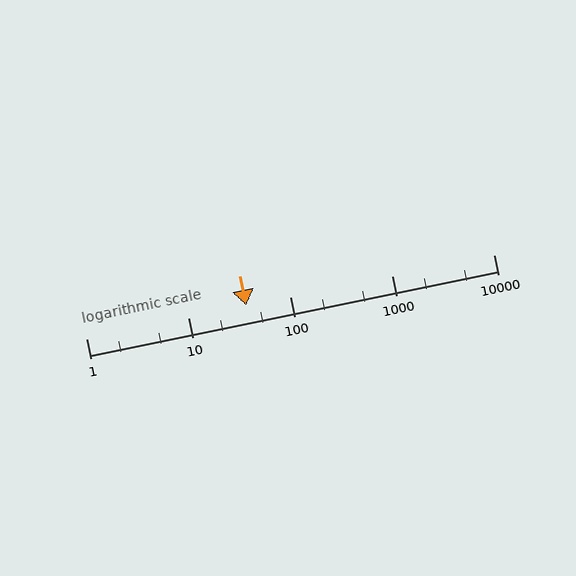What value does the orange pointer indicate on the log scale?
The pointer indicates approximately 37.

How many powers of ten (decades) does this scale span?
The scale spans 4 decades, from 1 to 10000.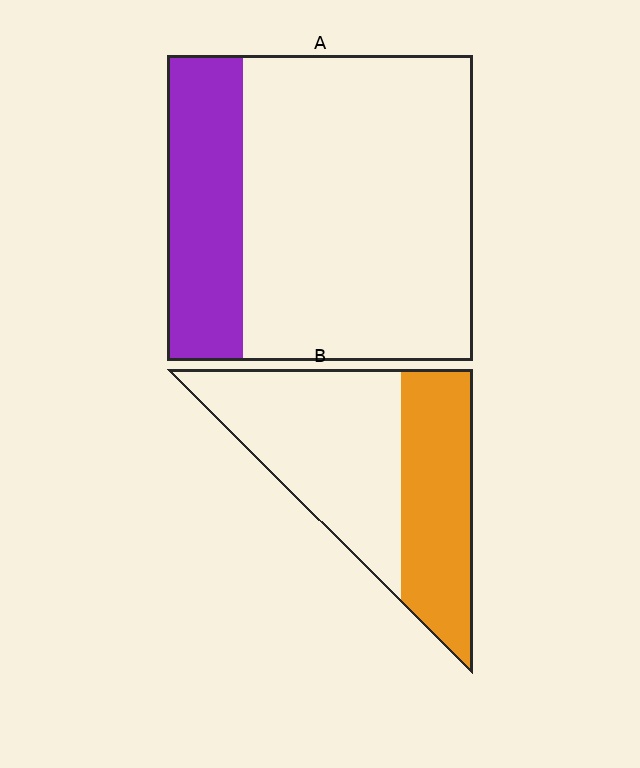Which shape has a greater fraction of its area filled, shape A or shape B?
Shape B.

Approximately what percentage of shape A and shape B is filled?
A is approximately 25% and B is approximately 40%.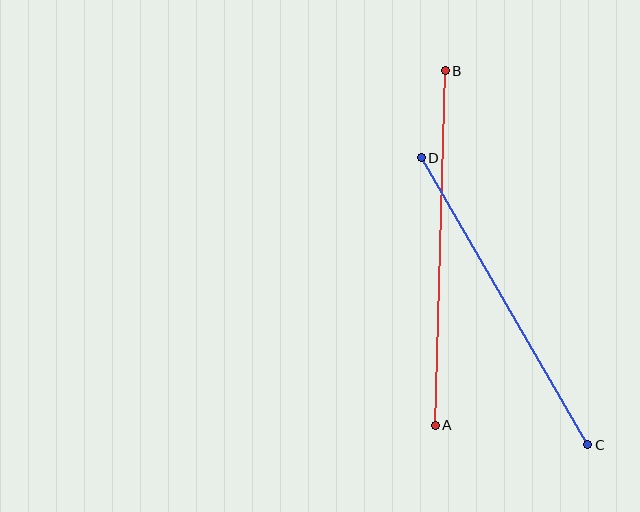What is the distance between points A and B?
The distance is approximately 355 pixels.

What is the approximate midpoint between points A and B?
The midpoint is at approximately (440, 248) pixels.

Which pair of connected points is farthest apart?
Points A and B are farthest apart.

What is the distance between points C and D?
The distance is approximately 332 pixels.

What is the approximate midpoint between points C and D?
The midpoint is at approximately (505, 301) pixels.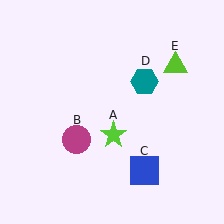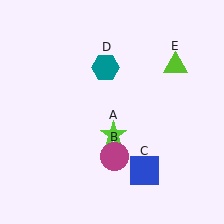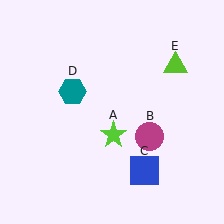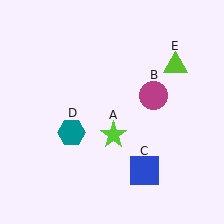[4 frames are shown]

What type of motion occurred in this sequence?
The magenta circle (object B), teal hexagon (object D) rotated counterclockwise around the center of the scene.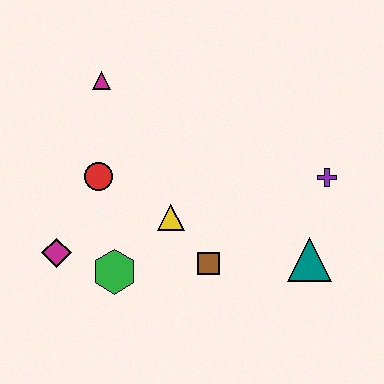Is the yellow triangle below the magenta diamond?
No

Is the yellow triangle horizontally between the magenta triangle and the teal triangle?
Yes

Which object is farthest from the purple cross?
The magenta diamond is farthest from the purple cross.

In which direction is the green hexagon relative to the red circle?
The green hexagon is below the red circle.